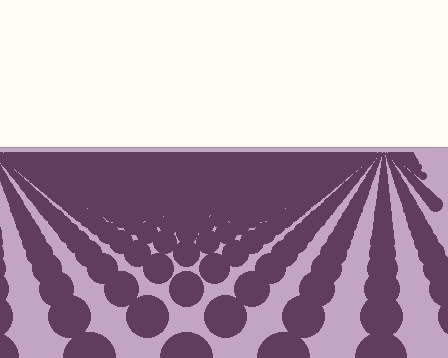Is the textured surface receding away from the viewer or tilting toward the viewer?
The surface is receding away from the viewer. Texture elements get smaller and denser toward the top.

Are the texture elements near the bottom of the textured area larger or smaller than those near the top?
Larger. Near the bottom, elements are closer to the viewer and appear at a bigger on-screen size.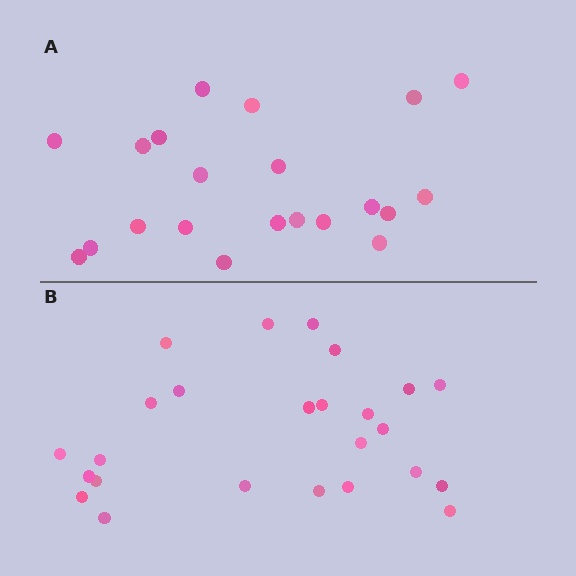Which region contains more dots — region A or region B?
Region B (the bottom region) has more dots.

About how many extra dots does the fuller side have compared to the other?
Region B has about 4 more dots than region A.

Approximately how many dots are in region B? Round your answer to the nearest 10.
About 20 dots. (The exact count is 25, which rounds to 20.)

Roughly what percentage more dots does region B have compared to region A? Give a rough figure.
About 20% more.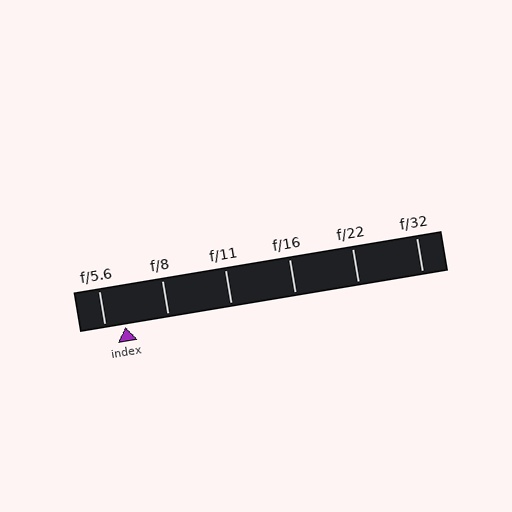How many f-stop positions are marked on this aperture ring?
There are 6 f-stop positions marked.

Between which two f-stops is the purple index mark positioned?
The index mark is between f/5.6 and f/8.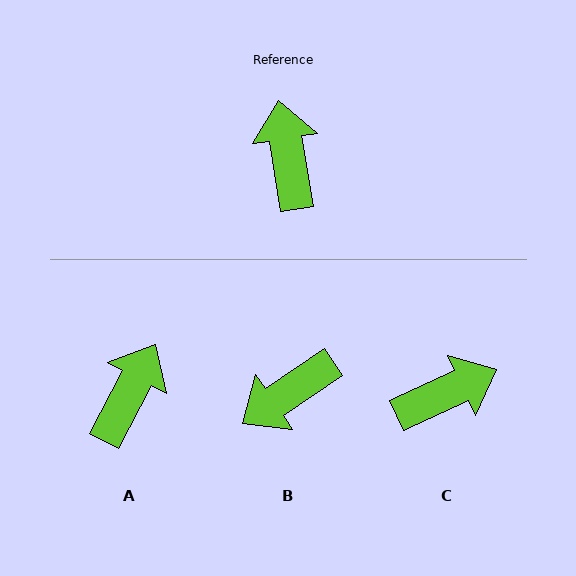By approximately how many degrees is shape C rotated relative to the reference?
Approximately 75 degrees clockwise.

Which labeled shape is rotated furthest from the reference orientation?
B, about 115 degrees away.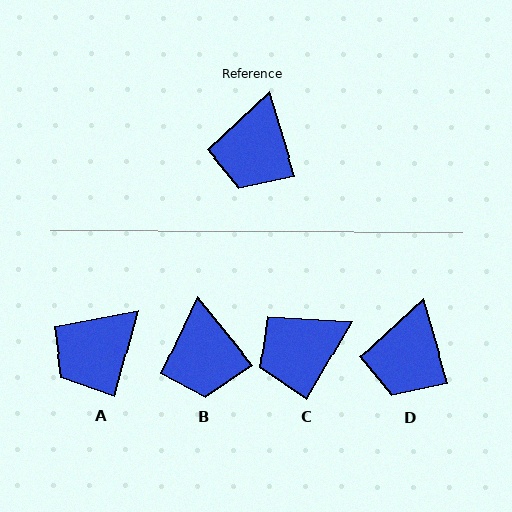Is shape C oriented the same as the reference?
No, it is off by about 47 degrees.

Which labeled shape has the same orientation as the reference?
D.